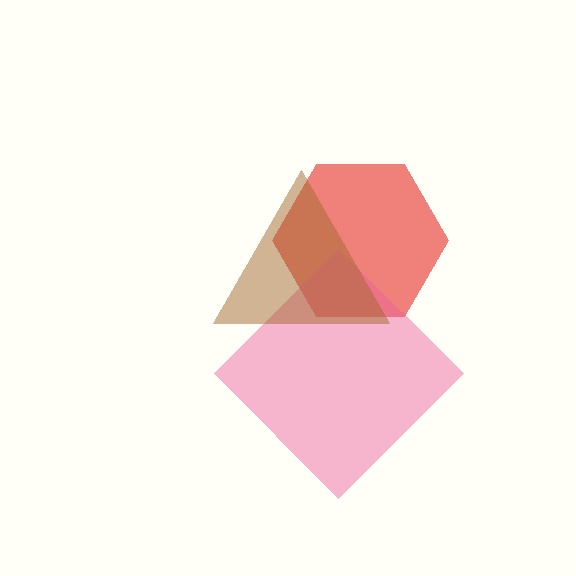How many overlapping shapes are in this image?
There are 3 overlapping shapes in the image.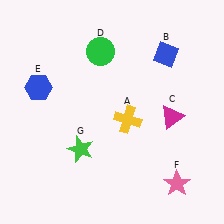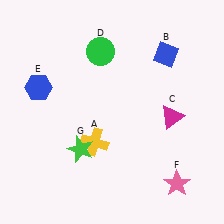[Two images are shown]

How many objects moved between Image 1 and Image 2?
1 object moved between the two images.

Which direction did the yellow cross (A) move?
The yellow cross (A) moved left.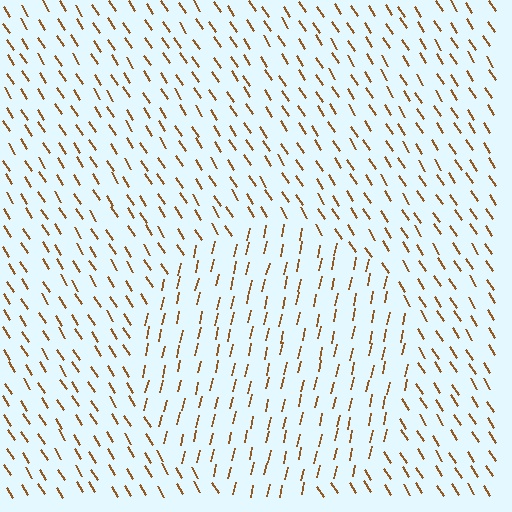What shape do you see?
I see a circle.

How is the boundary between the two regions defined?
The boundary is defined purely by a change in line orientation (approximately 45 degrees difference). All lines are the same color and thickness.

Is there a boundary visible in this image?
Yes, there is a texture boundary formed by a change in line orientation.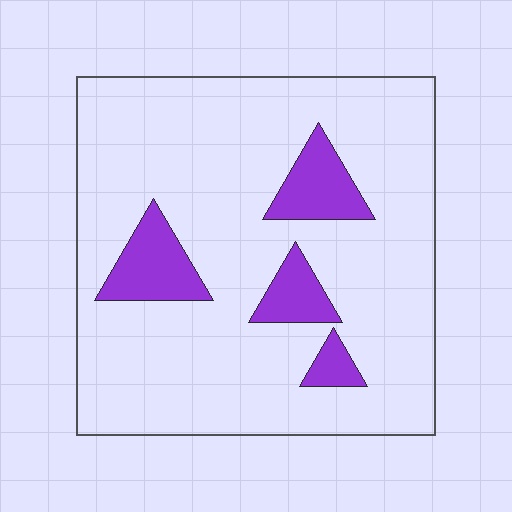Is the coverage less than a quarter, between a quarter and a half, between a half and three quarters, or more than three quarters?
Less than a quarter.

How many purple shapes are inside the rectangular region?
4.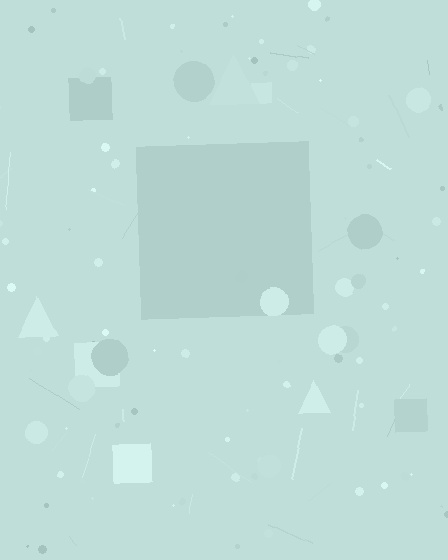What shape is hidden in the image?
A square is hidden in the image.